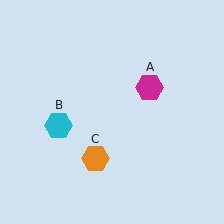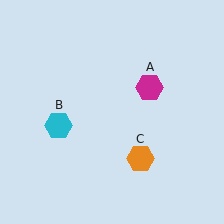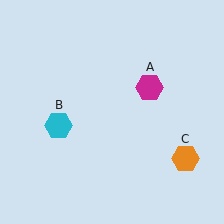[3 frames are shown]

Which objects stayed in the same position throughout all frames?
Magenta hexagon (object A) and cyan hexagon (object B) remained stationary.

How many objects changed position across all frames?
1 object changed position: orange hexagon (object C).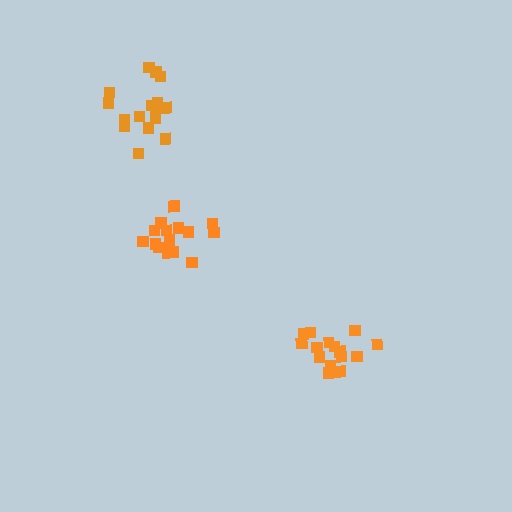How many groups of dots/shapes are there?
There are 3 groups.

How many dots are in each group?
Group 1: 16 dots, Group 2: 17 dots, Group 3: 15 dots (48 total).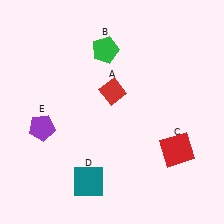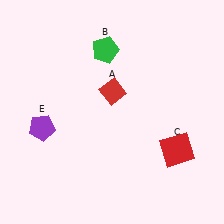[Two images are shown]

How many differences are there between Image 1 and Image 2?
There is 1 difference between the two images.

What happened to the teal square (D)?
The teal square (D) was removed in Image 2. It was in the bottom-left area of Image 1.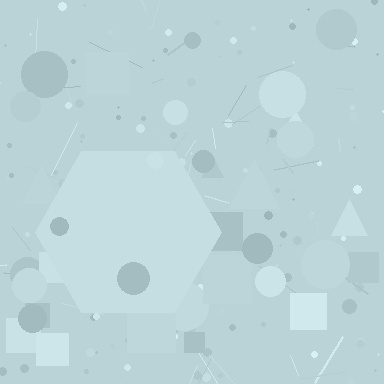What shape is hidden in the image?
A hexagon is hidden in the image.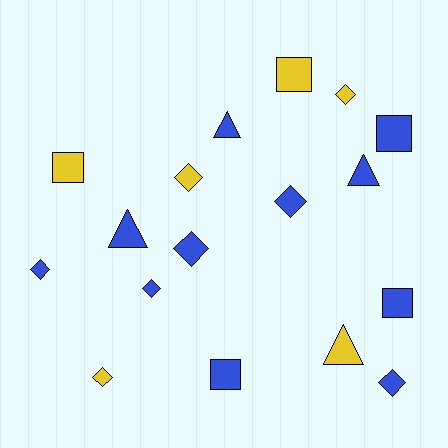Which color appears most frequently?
Blue, with 11 objects.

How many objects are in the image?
There are 17 objects.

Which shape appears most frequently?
Diamond, with 8 objects.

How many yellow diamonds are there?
There are 3 yellow diamonds.